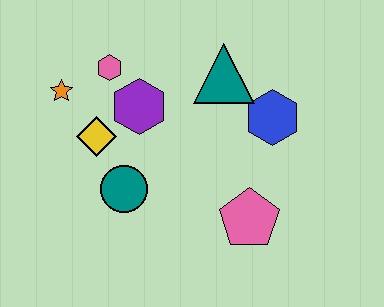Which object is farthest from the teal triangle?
The orange star is farthest from the teal triangle.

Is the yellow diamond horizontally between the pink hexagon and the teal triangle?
No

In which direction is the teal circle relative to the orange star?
The teal circle is below the orange star.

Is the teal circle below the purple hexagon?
Yes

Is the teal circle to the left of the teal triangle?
Yes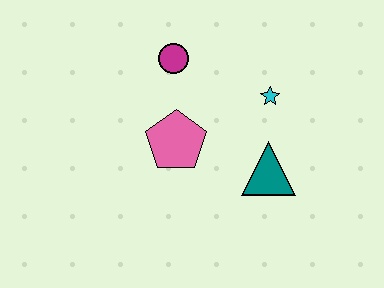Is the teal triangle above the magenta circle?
No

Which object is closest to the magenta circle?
The pink pentagon is closest to the magenta circle.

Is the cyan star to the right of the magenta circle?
Yes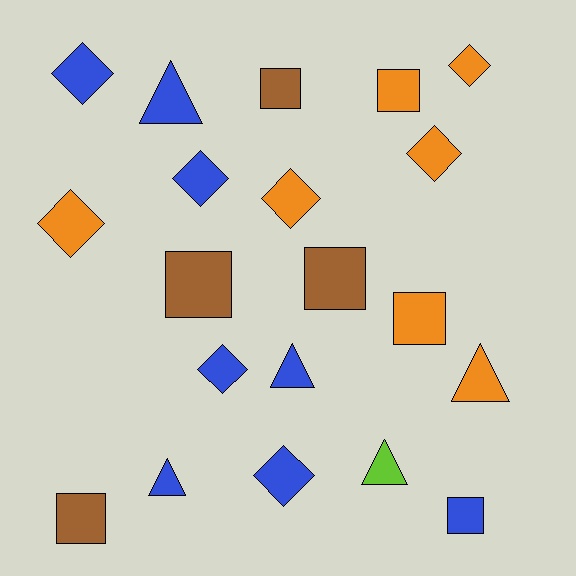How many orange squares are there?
There are 2 orange squares.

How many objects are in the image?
There are 20 objects.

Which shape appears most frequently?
Diamond, with 8 objects.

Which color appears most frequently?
Blue, with 8 objects.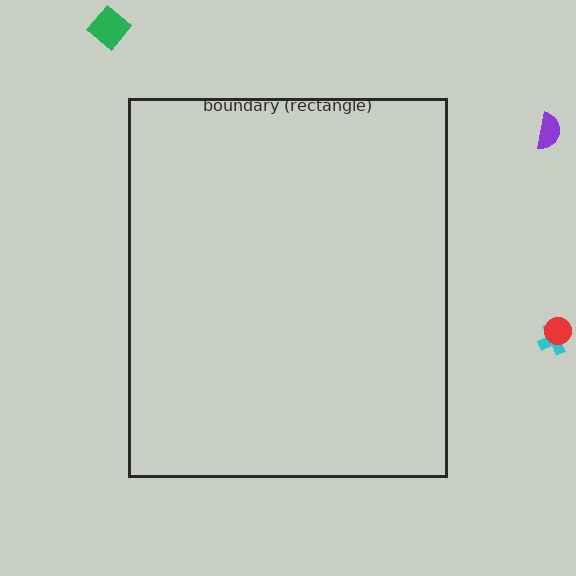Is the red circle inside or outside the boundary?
Outside.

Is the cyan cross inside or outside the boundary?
Outside.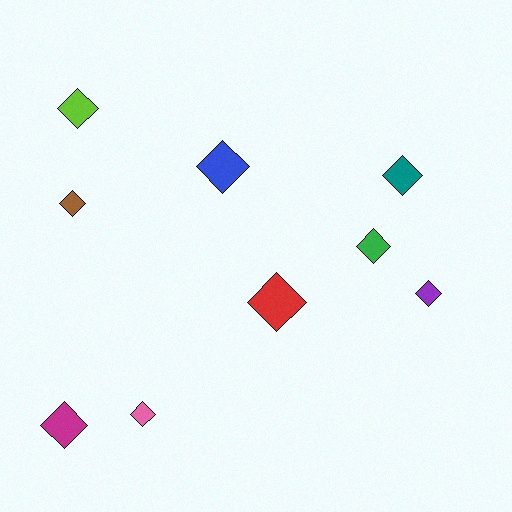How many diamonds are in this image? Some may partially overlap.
There are 9 diamonds.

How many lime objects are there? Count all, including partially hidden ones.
There is 1 lime object.